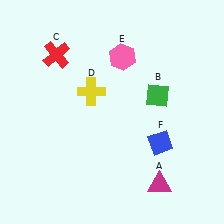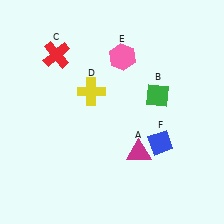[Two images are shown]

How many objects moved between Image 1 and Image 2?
1 object moved between the two images.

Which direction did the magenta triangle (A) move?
The magenta triangle (A) moved up.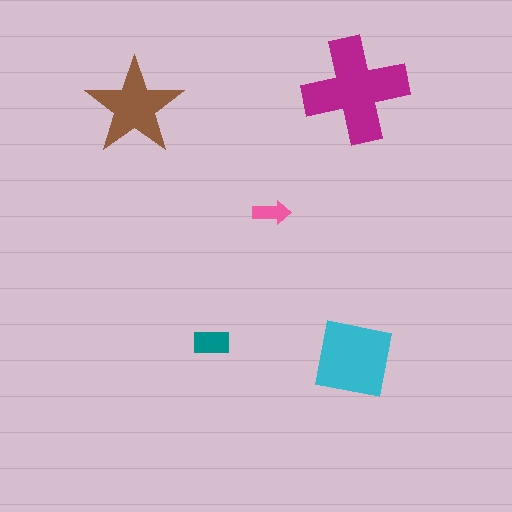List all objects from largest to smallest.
The magenta cross, the cyan square, the brown star, the teal rectangle, the pink arrow.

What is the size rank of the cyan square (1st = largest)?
2nd.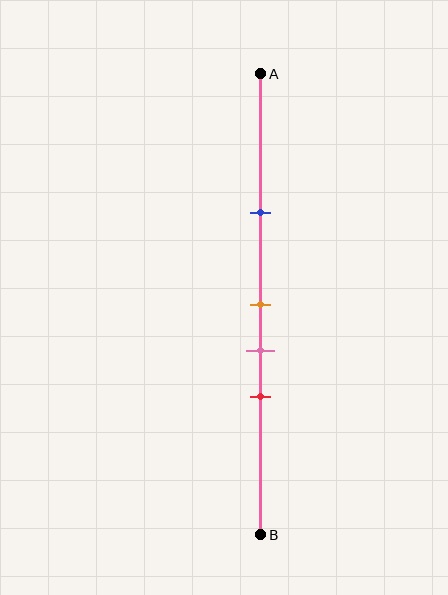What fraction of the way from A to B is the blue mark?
The blue mark is approximately 30% (0.3) of the way from A to B.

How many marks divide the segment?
There are 4 marks dividing the segment.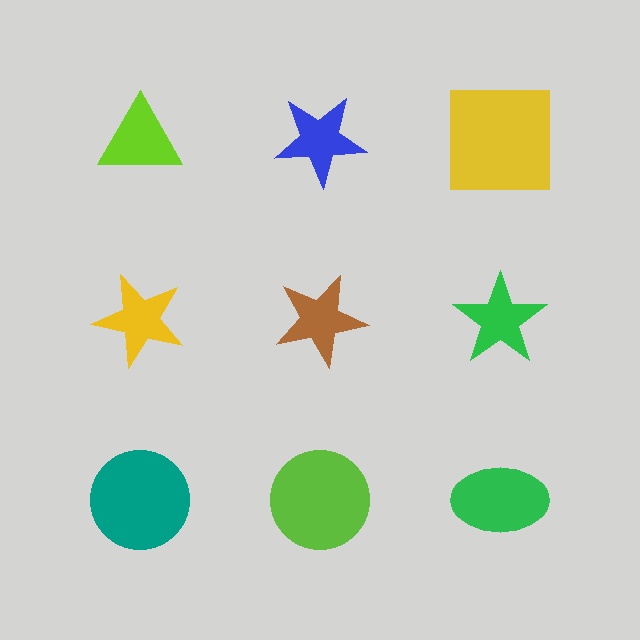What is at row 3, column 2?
A lime circle.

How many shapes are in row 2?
3 shapes.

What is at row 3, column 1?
A teal circle.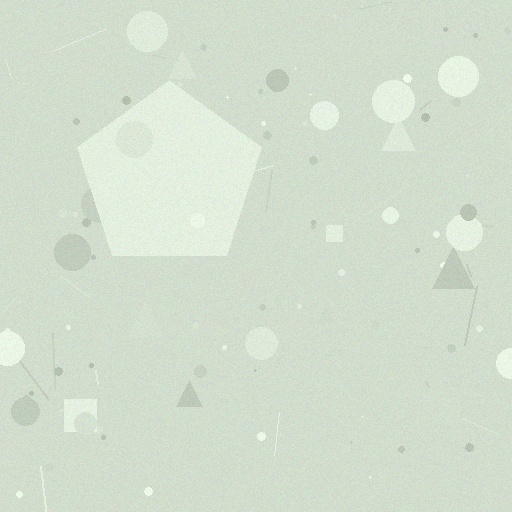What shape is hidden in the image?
A pentagon is hidden in the image.